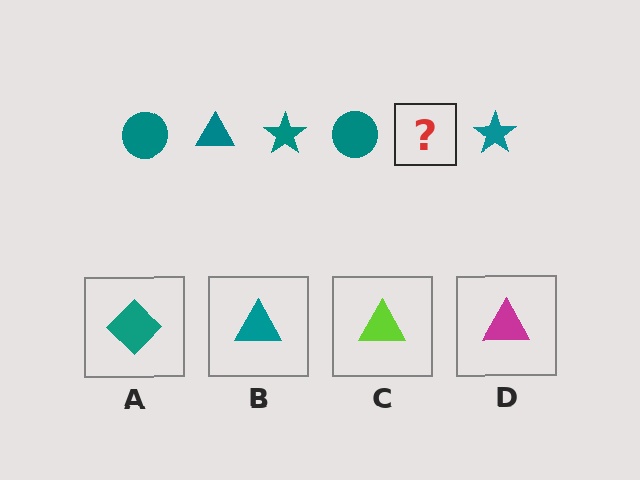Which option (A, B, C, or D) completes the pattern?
B.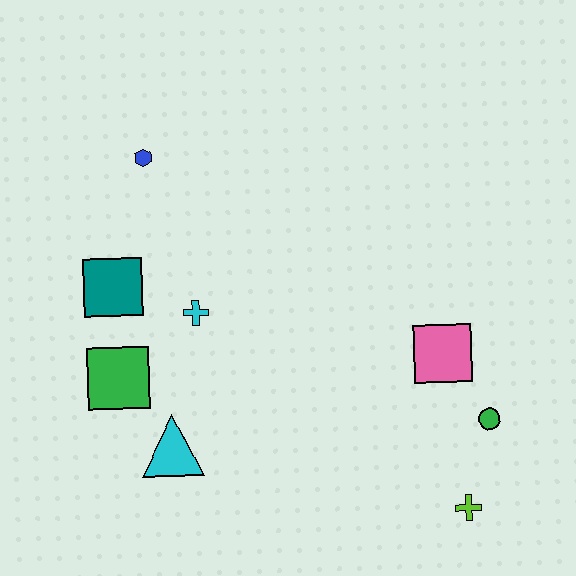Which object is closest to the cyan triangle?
The green square is closest to the cyan triangle.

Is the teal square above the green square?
Yes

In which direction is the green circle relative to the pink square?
The green circle is below the pink square.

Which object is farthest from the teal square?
The lime cross is farthest from the teal square.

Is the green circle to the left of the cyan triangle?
No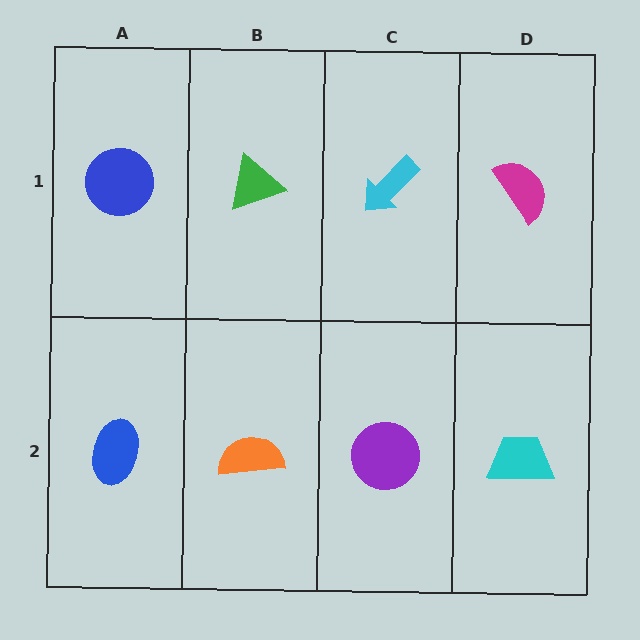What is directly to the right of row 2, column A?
An orange semicircle.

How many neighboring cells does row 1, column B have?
3.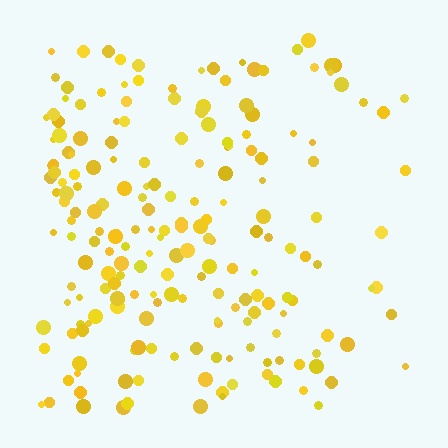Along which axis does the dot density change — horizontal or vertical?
Horizontal.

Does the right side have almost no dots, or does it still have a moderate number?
Still a moderate number, just noticeably fewer than the left.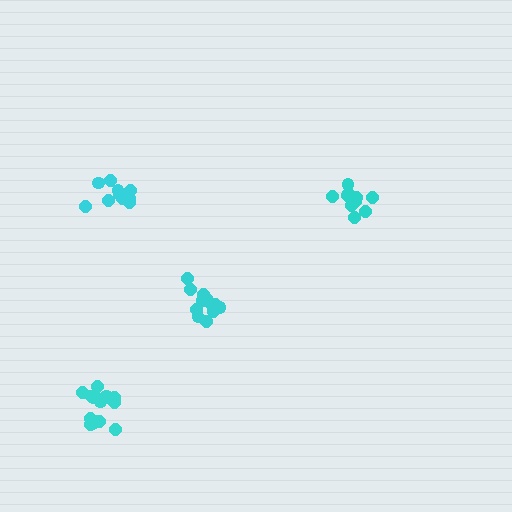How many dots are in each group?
Group 1: 11 dots, Group 2: 11 dots, Group 3: 12 dots, Group 4: 17 dots (51 total).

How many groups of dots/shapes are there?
There are 4 groups.